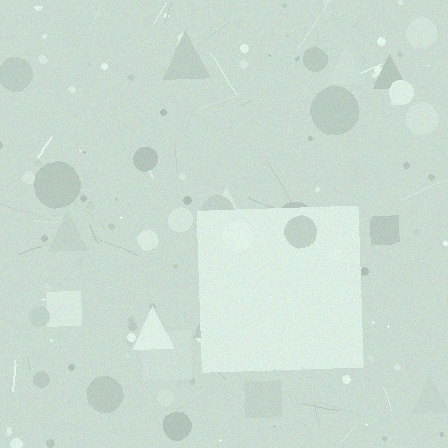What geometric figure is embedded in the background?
A square is embedded in the background.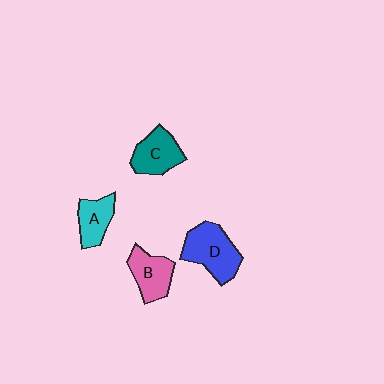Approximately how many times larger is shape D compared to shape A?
Approximately 1.6 times.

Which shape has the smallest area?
Shape A (cyan).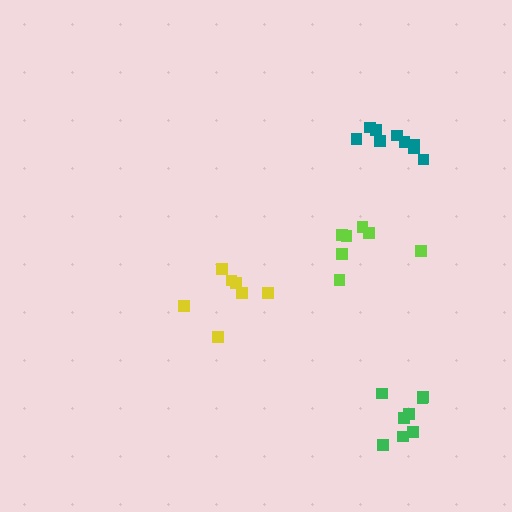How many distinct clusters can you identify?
There are 4 distinct clusters.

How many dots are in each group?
Group 1: 8 dots, Group 2: 7 dots, Group 3: 9 dots, Group 4: 7 dots (31 total).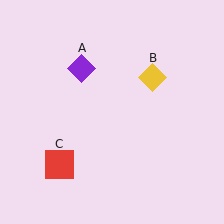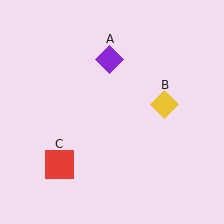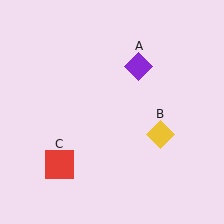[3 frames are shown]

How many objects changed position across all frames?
2 objects changed position: purple diamond (object A), yellow diamond (object B).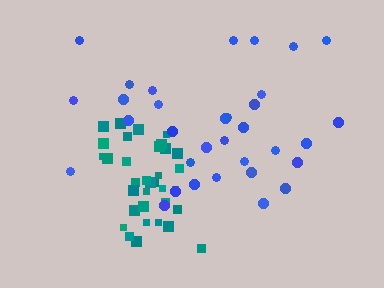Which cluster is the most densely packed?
Teal.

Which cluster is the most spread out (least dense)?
Blue.